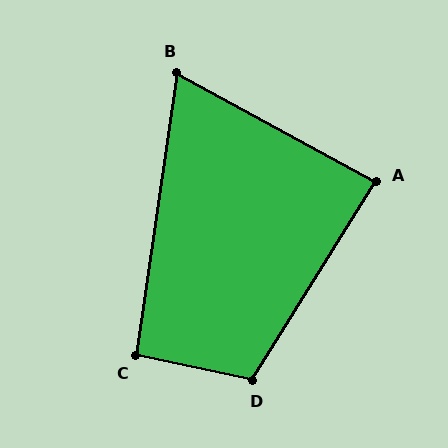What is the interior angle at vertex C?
Approximately 94 degrees (approximately right).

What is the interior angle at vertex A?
Approximately 86 degrees (approximately right).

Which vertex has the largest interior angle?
D, at approximately 110 degrees.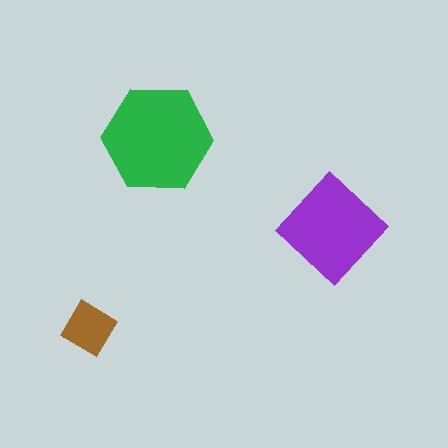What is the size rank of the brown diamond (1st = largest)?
3rd.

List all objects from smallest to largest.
The brown diamond, the purple diamond, the green hexagon.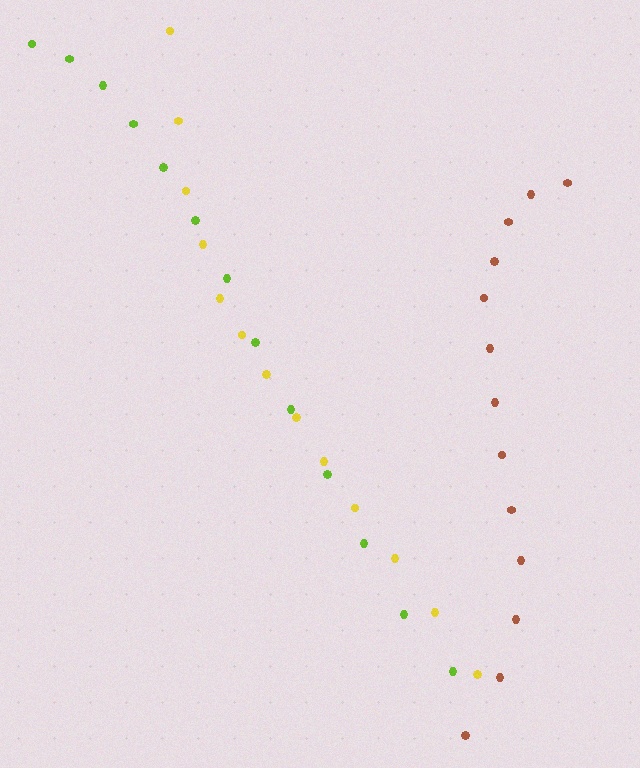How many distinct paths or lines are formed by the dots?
There are 3 distinct paths.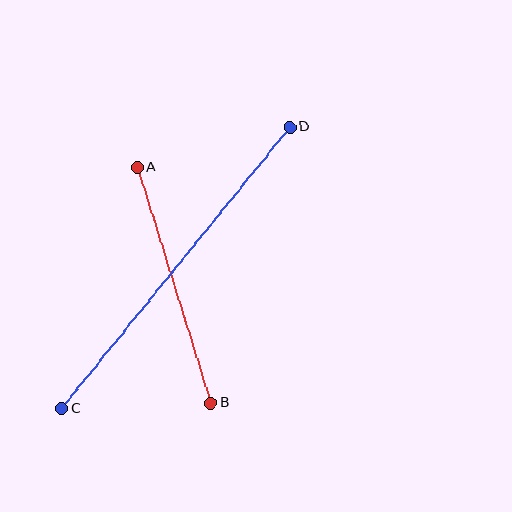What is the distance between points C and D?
The distance is approximately 362 pixels.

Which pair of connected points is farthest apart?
Points C and D are farthest apart.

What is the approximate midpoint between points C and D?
The midpoint is at approximately (176, 268) pixels.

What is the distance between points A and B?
The distance is approximately 247 pixels.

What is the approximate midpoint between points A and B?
The midpoint is at approximately (174, 285) pixels.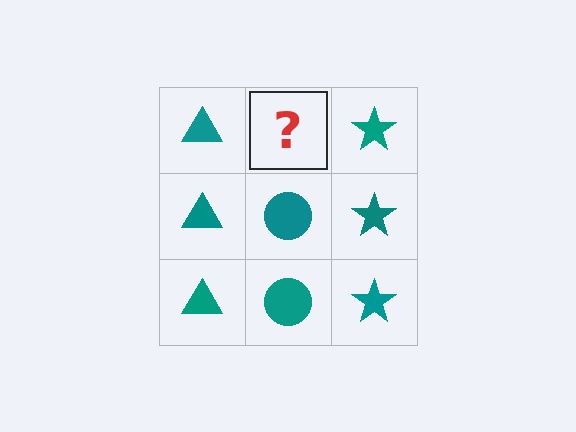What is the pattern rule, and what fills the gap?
The rule is that each column has a consistent shape. The gap should be filled with a teal circle.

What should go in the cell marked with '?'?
The missing cell should contain a teal circle.